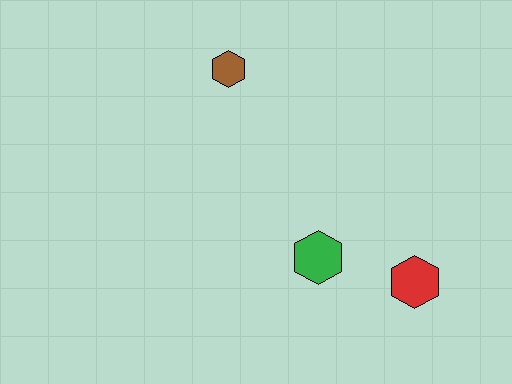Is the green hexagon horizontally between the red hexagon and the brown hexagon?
Yes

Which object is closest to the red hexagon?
The green hexagon is closest to the red hexagon.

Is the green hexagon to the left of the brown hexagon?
No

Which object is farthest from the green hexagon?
The brown hexagon is farthest from the green hexagon.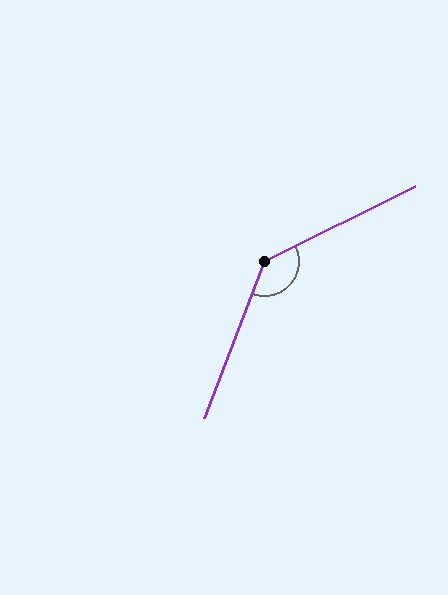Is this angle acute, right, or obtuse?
It is obtuse.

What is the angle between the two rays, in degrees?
Approximately 137 degrees.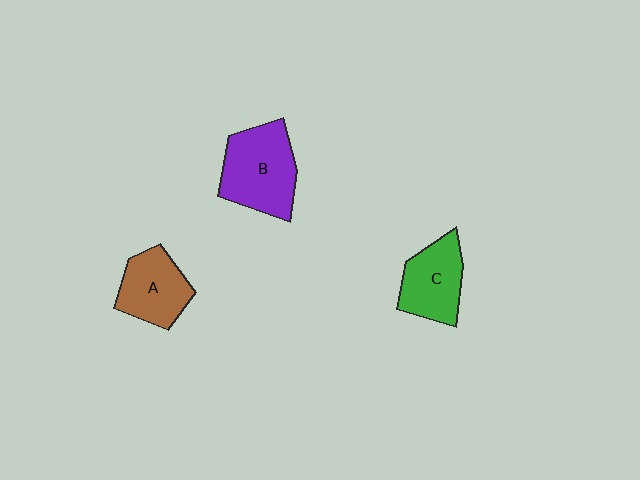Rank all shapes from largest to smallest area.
From largest to smallest: B (purple), C (green), A (brown).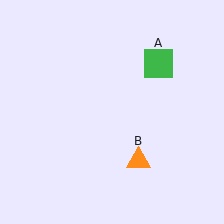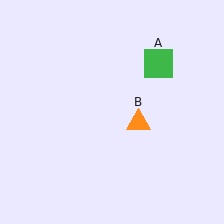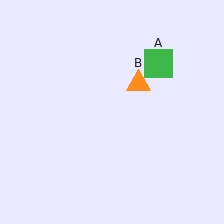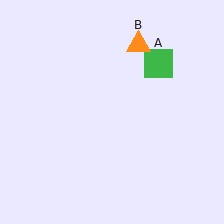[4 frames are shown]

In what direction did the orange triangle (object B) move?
The orange triangle (object B) moved up.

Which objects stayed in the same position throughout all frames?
Green square (object A) remained stationary.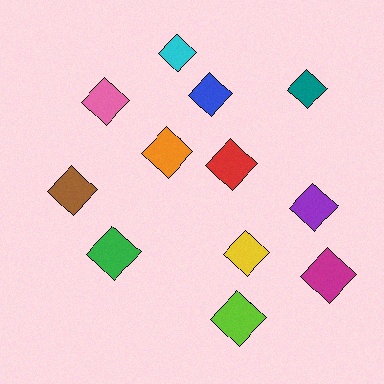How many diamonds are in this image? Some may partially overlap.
There are 12 diamonds.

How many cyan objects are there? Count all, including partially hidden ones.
There is 1 cyan object.